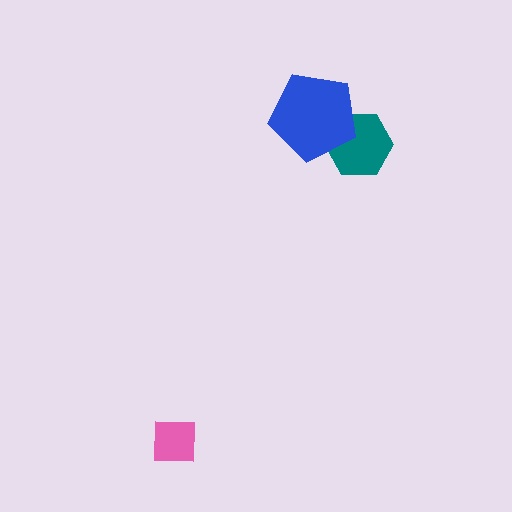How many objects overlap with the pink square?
0 objects overlap with the pink square.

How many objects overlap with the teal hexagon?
1 object overlaps with the teal hexagon.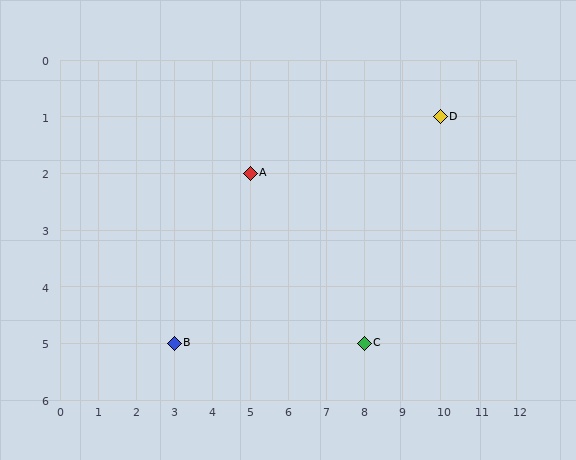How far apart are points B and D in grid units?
Points B and D are 7 columns and 4 rows apart (about 8.1 grid units diagonally).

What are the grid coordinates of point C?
Point C is at grid coordinates (8, 5).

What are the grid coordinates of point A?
Point A is at grid coordinates (5, 2).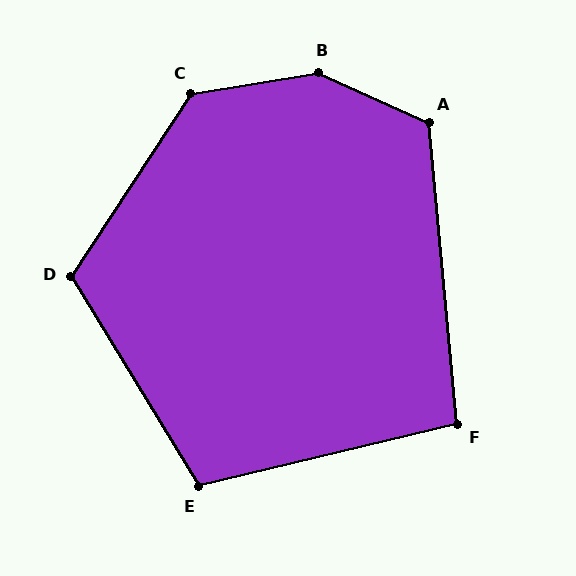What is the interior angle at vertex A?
Approximately 120 degrees (obtuse).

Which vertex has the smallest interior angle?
F, at approximately 98 degrees.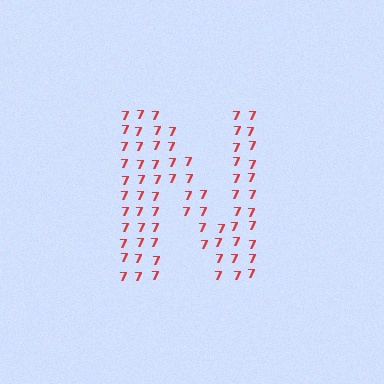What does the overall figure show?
The overall figure shows the letter N.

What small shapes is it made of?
It is made of small digit 7's.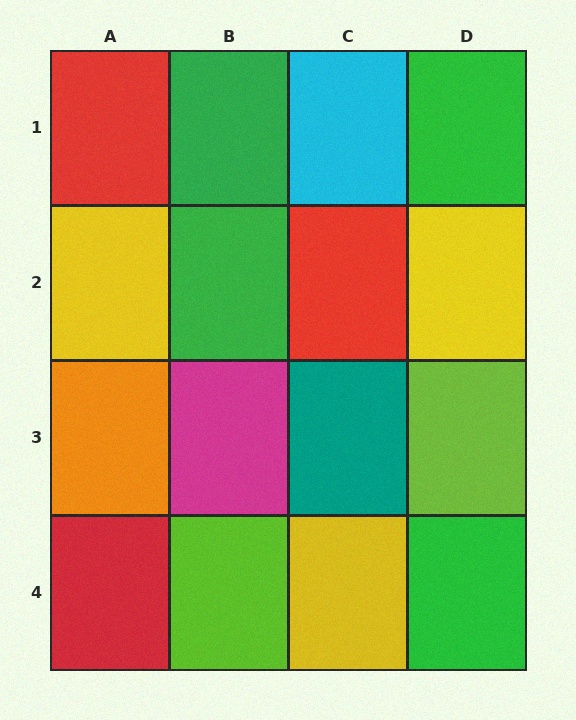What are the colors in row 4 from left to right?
Red, lime, yellow, green.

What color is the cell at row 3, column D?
Lime.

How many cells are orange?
1 cell is orange.